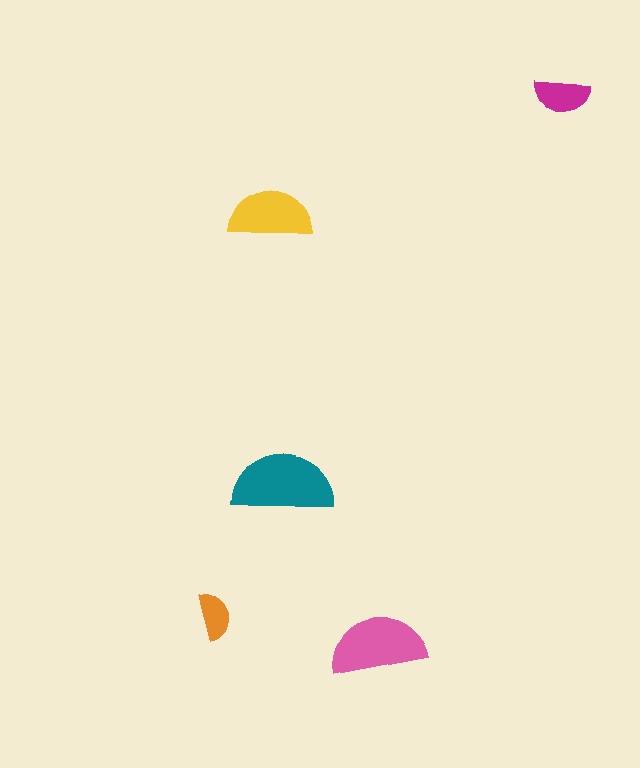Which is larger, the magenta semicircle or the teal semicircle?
The teal one.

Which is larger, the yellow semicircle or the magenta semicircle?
The yellow one.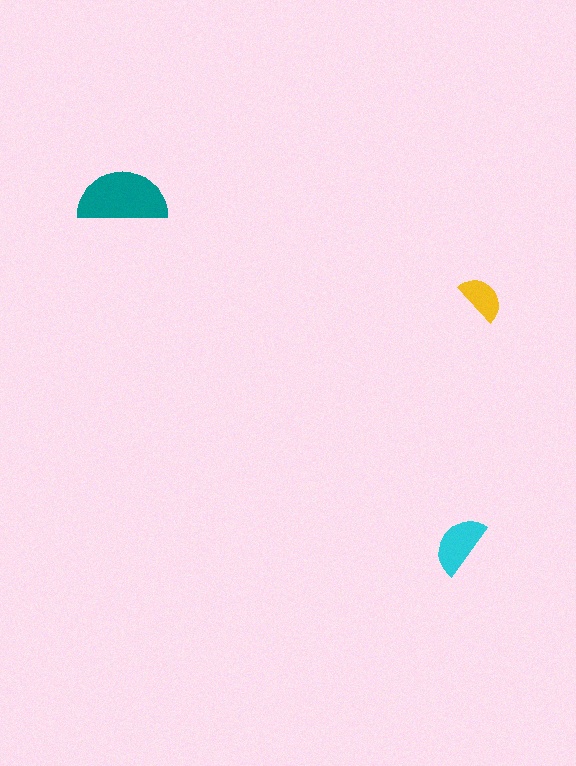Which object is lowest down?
The cyan semicircle is bottommost.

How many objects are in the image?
There are 3 objects in the image.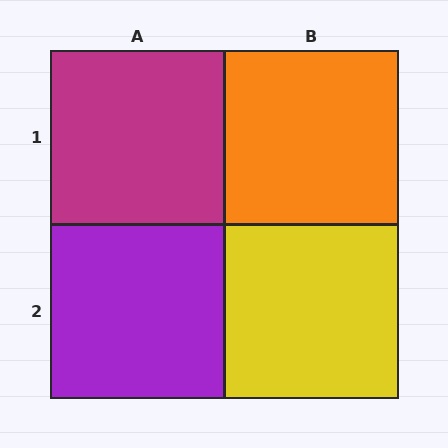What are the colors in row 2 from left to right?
Purple, yellow.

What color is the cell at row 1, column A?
Magenta.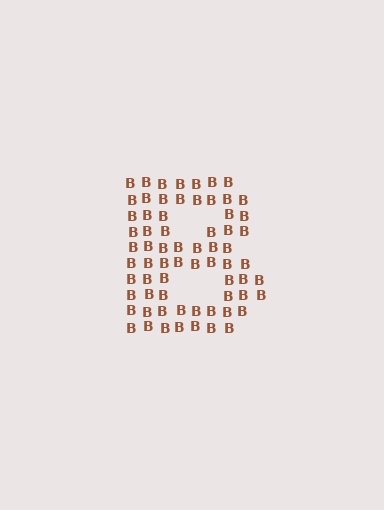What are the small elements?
The small elements are letter B's.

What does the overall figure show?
The overall figure shows the letter B.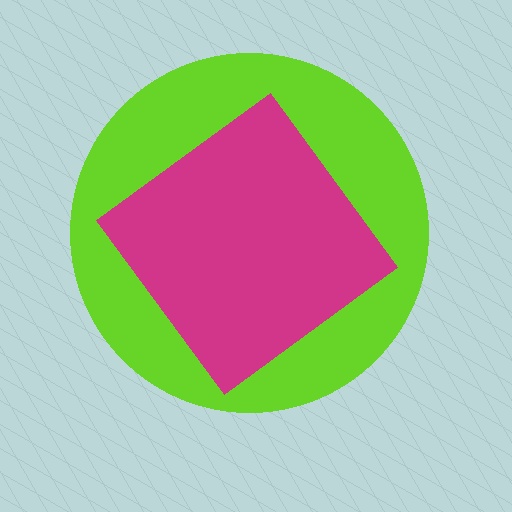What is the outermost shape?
The lime circle.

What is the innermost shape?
The magenta diamond.